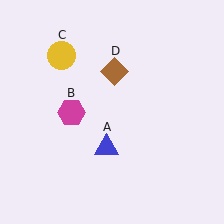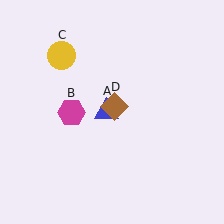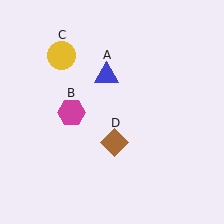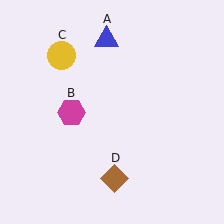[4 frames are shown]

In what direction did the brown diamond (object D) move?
The brown diamond (object D) moved down.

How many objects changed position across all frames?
2 objects changed position: blue triangle (object A), brown diamond (object D).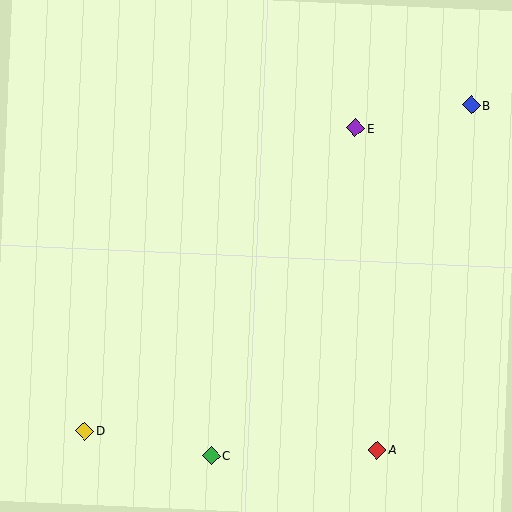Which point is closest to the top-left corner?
Point E is closest to the top-left corner.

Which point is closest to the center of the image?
Point E at (355, 128) is closest to the center.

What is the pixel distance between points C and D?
The distance between C and D is 129 pixels.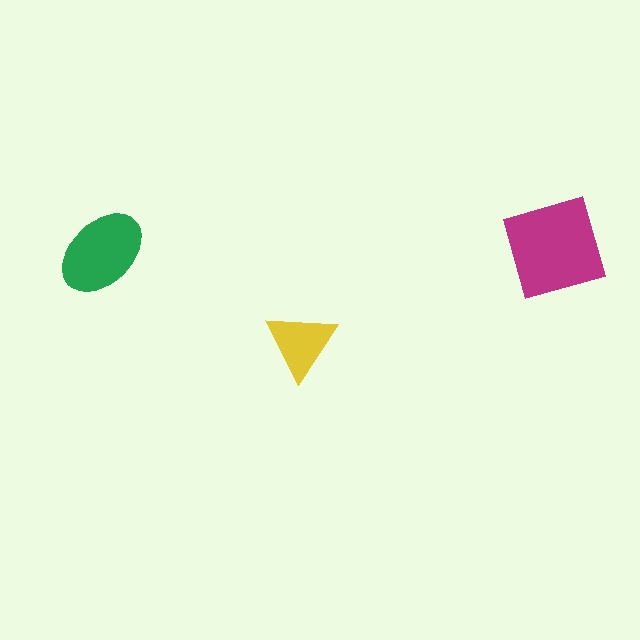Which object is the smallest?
The yellow triangle.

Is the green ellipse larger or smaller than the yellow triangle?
Larger.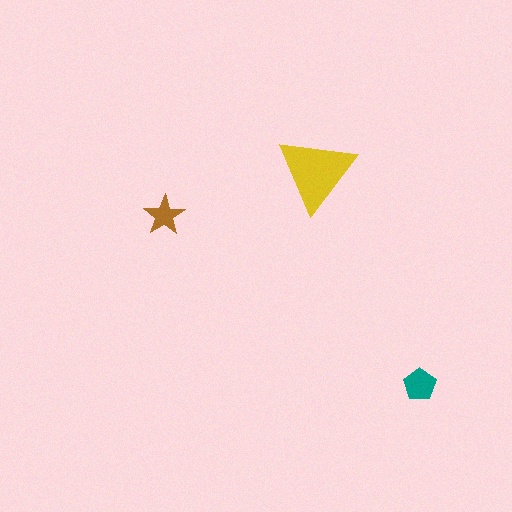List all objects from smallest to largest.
The brown star, the teal pentagon, the yellow triangle.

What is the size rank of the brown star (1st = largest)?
3rd.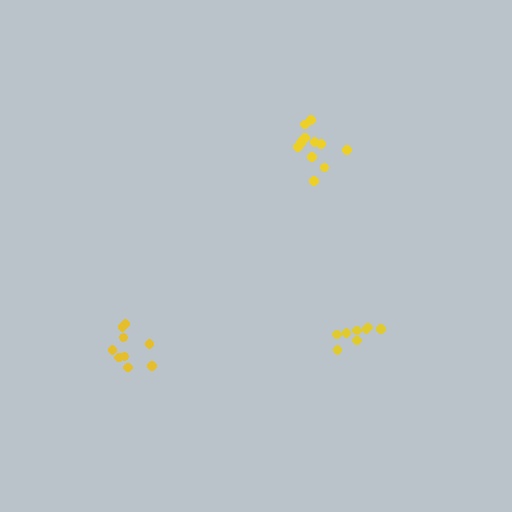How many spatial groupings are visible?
There are 3 spatial groupings.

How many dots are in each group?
Group 1: 9 dots, Group 2: 8 dots, Group 3: 12 dots (29 total).